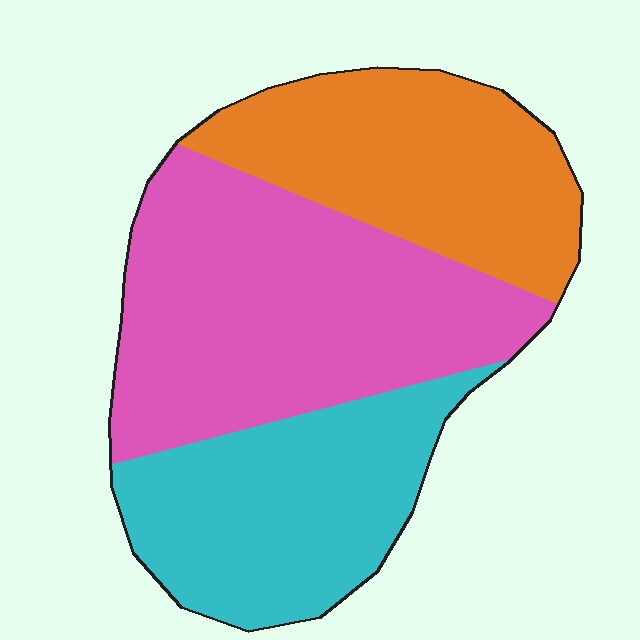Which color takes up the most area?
Pink, at roughly 45%.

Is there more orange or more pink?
Pink.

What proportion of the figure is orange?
Orange covers about 30% of the figure.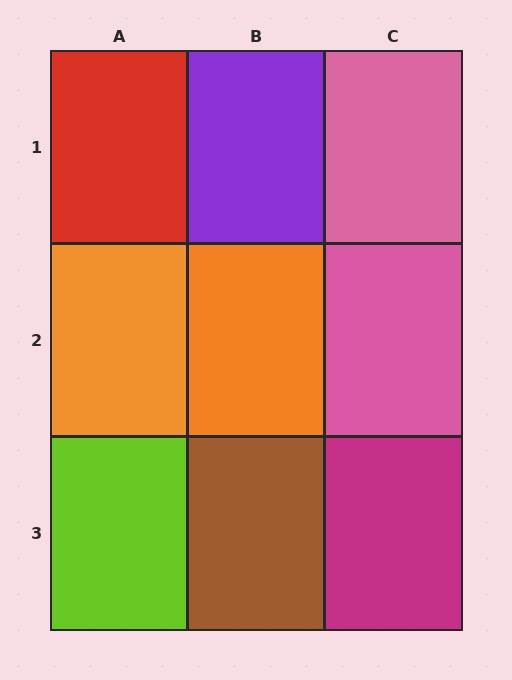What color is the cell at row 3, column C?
Magenta.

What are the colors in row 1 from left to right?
Red, purple, pink.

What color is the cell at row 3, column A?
Lime.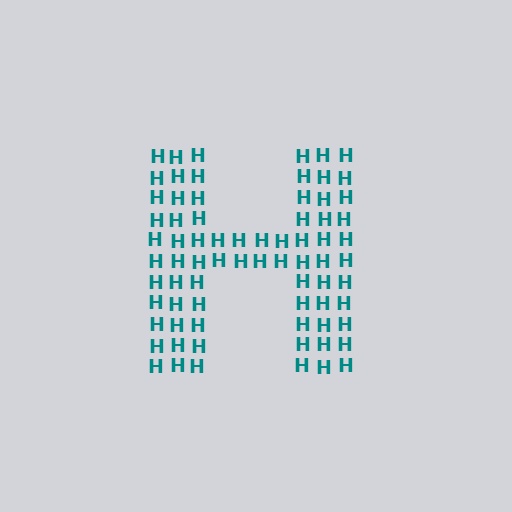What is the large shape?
The large shape is the letter H.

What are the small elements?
The small elements are letter H's.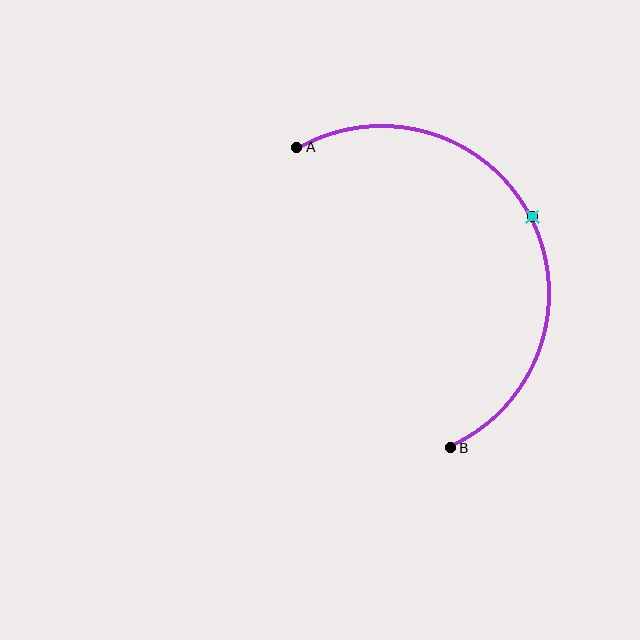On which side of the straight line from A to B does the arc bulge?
The arc bulges to the right of the straight line connecting A and B.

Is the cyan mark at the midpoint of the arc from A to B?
Yes. The cyan mark lies on the arc at equal arc-length from both A and B — it is the arc midpoint.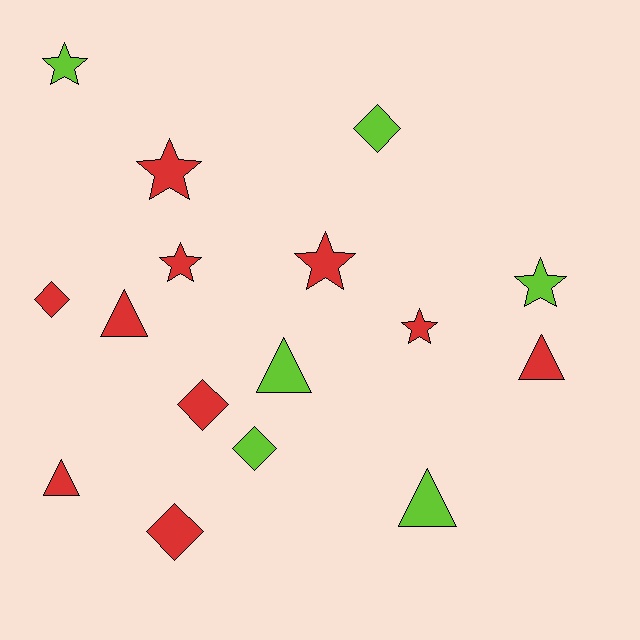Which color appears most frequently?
Red, with 10 objects.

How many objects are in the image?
There are 16 objects.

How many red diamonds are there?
There are 3 red diamonds.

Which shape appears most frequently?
Star, with 6 objects.